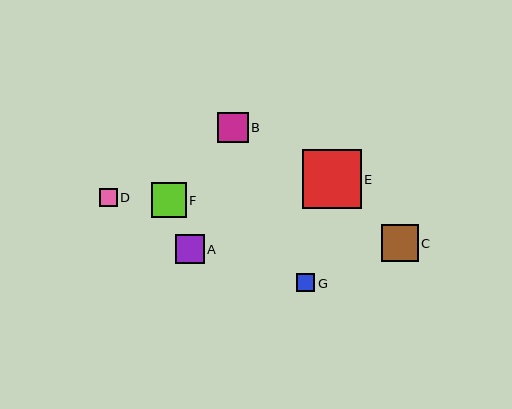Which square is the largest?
Square E is the largest with a size of approximately 59 pixels.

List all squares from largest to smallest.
From largest to smallest: E, C, F, B, A, G, D.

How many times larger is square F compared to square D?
Square F is approximately 2.0 times the size of square D.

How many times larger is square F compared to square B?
Square F is approximately 1.2 times the size of square B.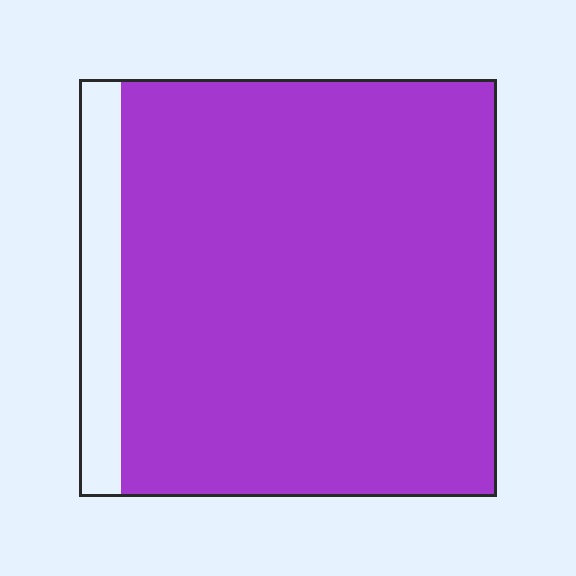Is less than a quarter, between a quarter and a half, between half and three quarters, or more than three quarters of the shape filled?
More than three quarters.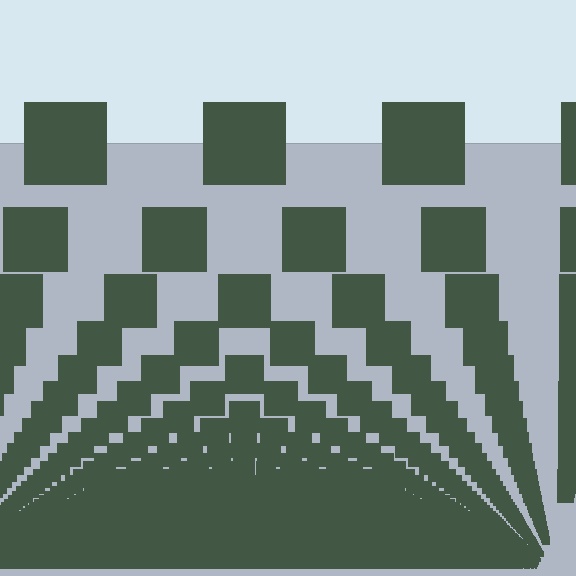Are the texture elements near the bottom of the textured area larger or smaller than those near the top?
Smaller. The gradient is inverted — elements near the bottom are smaller and denser.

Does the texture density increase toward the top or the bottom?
Density increases toward the bottom.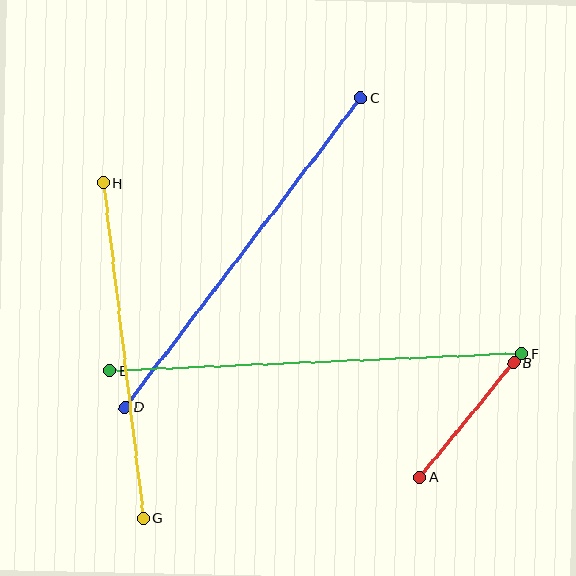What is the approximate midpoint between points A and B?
The midpoint is at approximately (467, 420) pixels.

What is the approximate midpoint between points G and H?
The midpoint is at approximately (123, 351) pixels.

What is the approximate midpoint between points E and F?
The midpoint is at approximately (316, 362) pixels.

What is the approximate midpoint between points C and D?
The midpoint is at approximately (243, 252) pixels.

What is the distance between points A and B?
The distance is approximately 148 pixels.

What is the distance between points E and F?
The distance is approximately 411 pixels.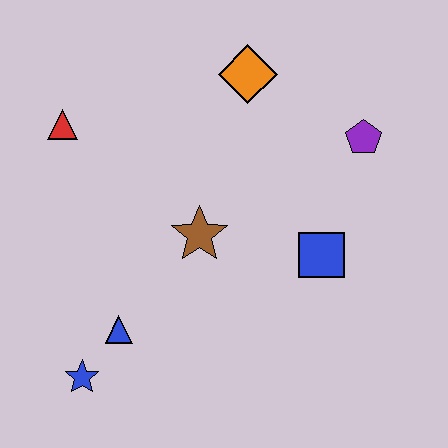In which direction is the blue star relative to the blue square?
The blue star is to the left of the blue square.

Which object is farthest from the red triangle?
The purple pentagon is farthest from the red triangle.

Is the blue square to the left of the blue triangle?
No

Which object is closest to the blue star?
The blue triangle is closest to the blue star.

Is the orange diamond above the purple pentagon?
Yes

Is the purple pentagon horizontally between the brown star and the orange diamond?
No